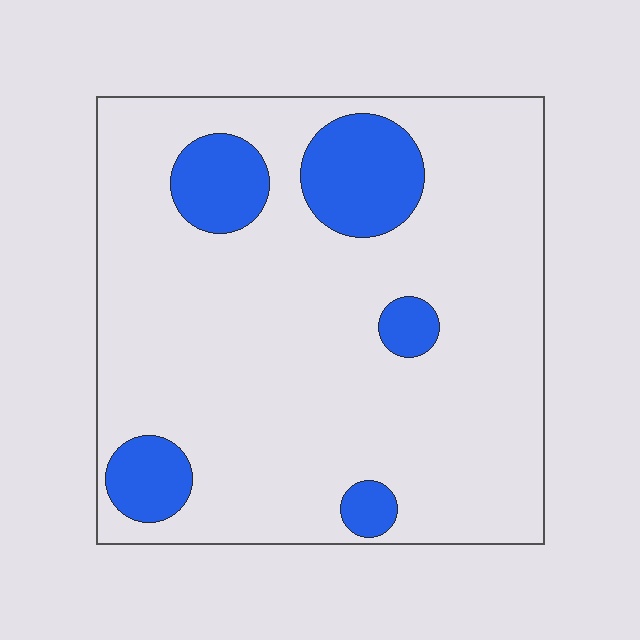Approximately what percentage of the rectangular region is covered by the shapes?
Approximately 15%.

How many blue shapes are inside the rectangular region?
5.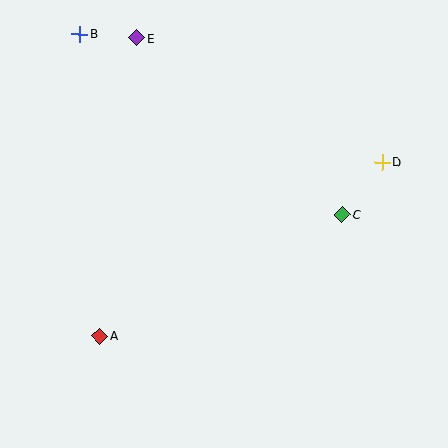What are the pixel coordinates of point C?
Point C is at (342, 214).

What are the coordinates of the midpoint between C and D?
The midpoint between C and D is at (362, 188).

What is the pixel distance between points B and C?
The distance between B and C is 319 pixels.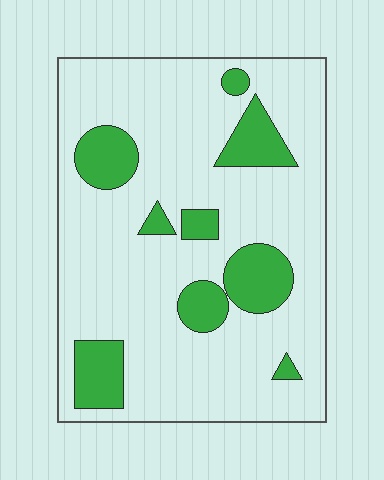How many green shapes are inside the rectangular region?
9.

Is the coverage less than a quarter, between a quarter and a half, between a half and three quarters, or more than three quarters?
Less than a quarter.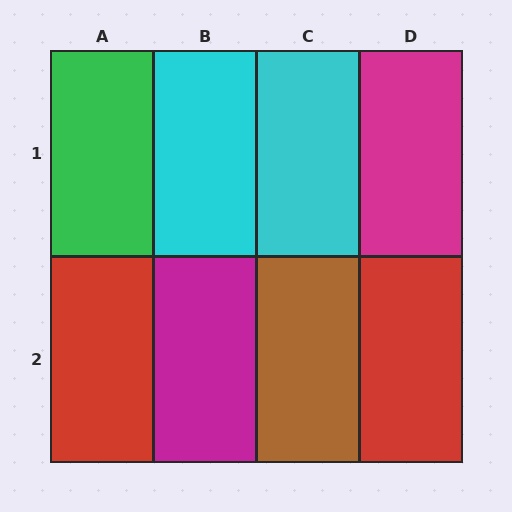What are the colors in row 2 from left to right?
Red, magenta, brown, red.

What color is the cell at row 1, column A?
Green.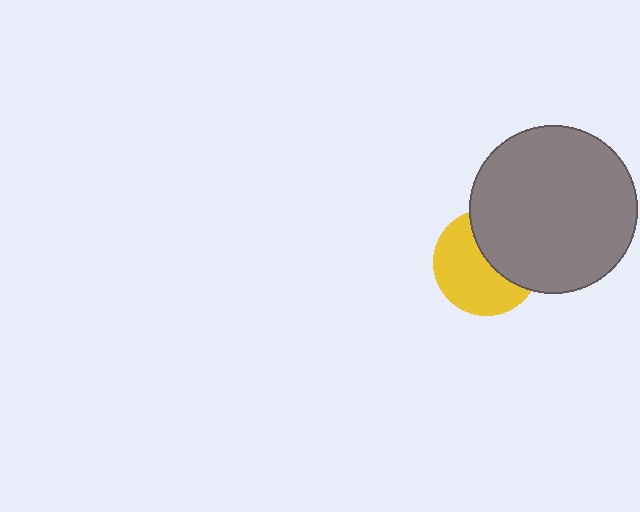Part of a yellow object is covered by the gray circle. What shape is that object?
It is a circle.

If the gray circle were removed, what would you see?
You would see the complete yellow circle.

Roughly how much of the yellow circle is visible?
About half of it is visible (roughly 58%).